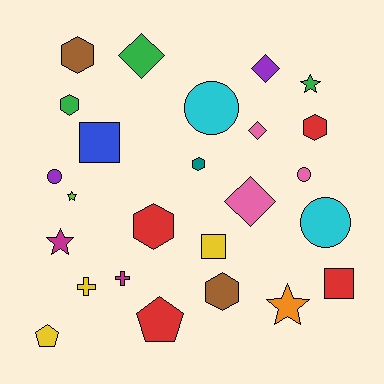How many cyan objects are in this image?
There are 2 cyan objects.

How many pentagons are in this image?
There are 2 pentagons.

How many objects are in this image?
There are 25 objects.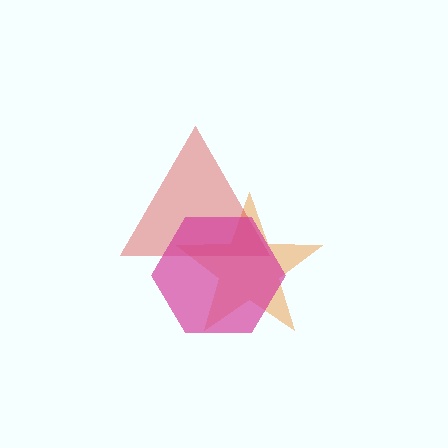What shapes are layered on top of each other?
The layered shapes are: an orange star, a red triangle, a magenta hexagon.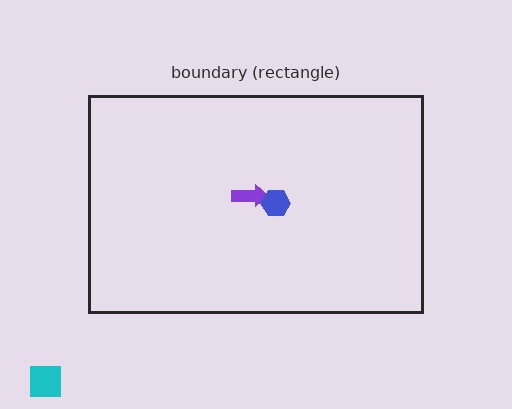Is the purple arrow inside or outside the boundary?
Inside.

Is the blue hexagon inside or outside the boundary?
Inside.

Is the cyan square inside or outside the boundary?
Outside.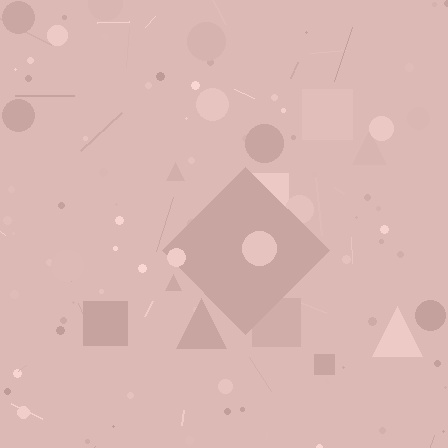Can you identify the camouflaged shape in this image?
The camouflaged shape is a diamond.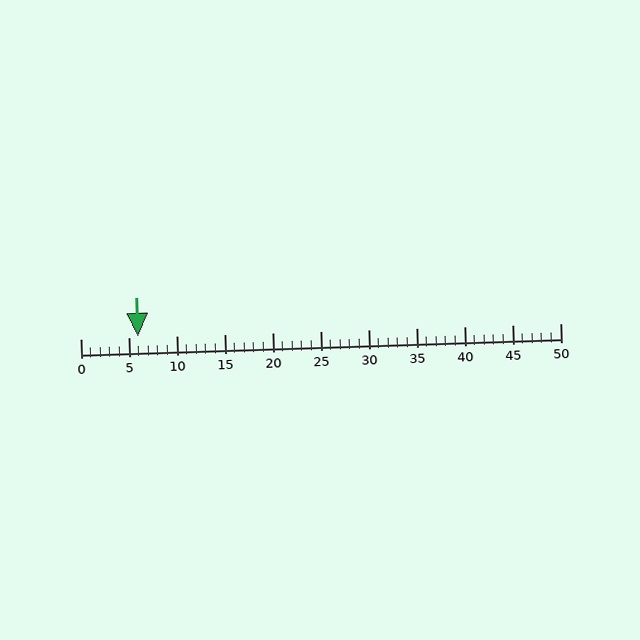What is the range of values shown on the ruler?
The ruler shows values from 0 to 50.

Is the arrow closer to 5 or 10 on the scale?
The arrow is closer to 5.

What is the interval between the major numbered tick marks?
The major tick marks are spaced 5 units apart.